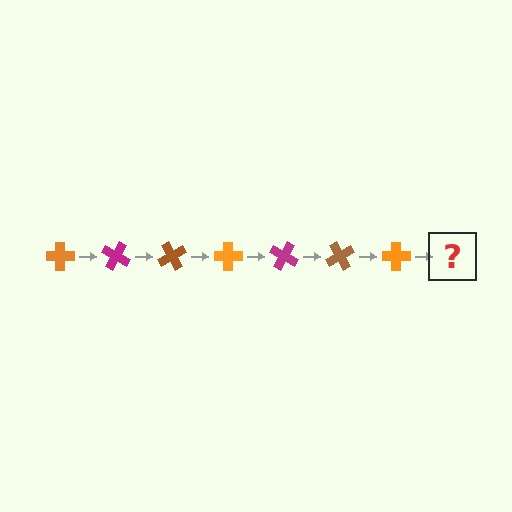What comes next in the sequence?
The next element should be a magenta cross, rotated 210 degrees from the start.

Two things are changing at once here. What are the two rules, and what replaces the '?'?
The two rules are that it rotates 30 degrees each step and the color cycles through orange, magenta, and brown. The '?' should be a magenta cross, rotated 210 degrees from the start.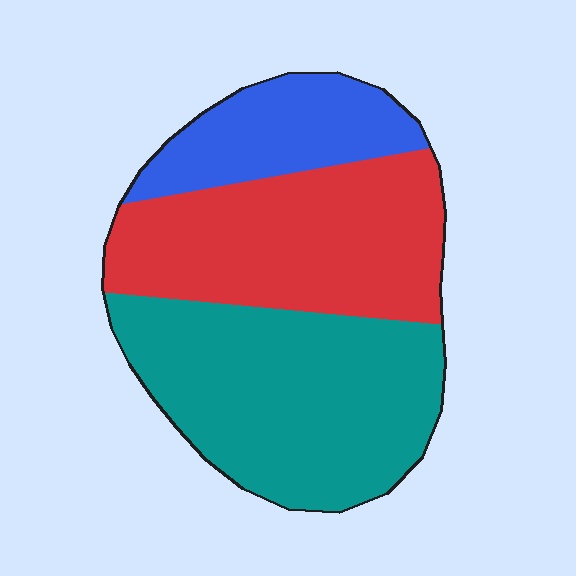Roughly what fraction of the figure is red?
Red takes up between a third and a half of the figure.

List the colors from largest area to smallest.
From largest to smallest: teal, red, blue.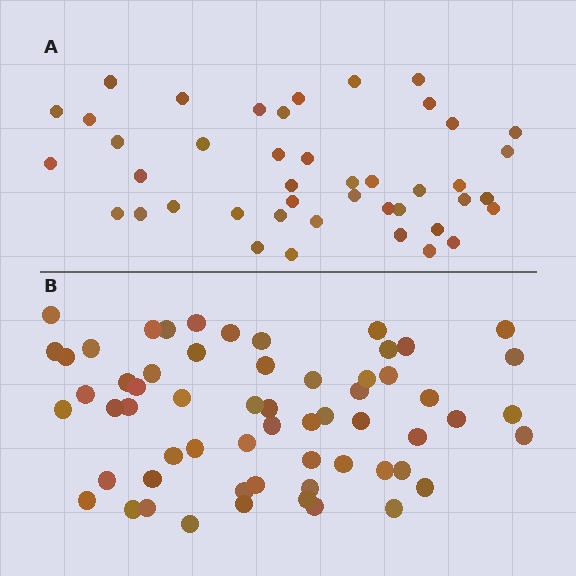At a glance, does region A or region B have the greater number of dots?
Region B (the bottom region) has more dots.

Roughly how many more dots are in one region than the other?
Region B has approximately 15 more dots than region A.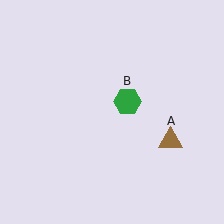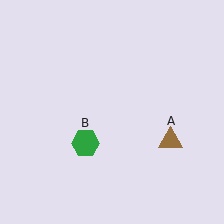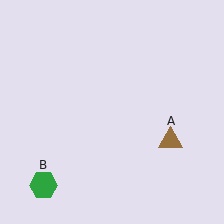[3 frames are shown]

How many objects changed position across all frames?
1 object changed position: green hexagon (object B).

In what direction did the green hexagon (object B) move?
The green hexagon (object B) moved down and to the left.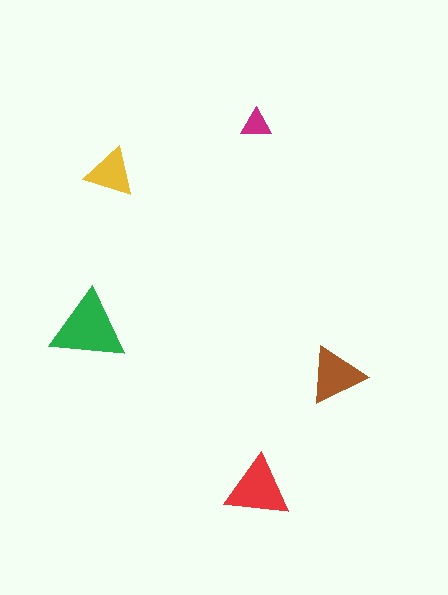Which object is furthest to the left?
The green triangle is leftmost.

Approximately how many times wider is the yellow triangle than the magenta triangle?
About 1.5 times wider.